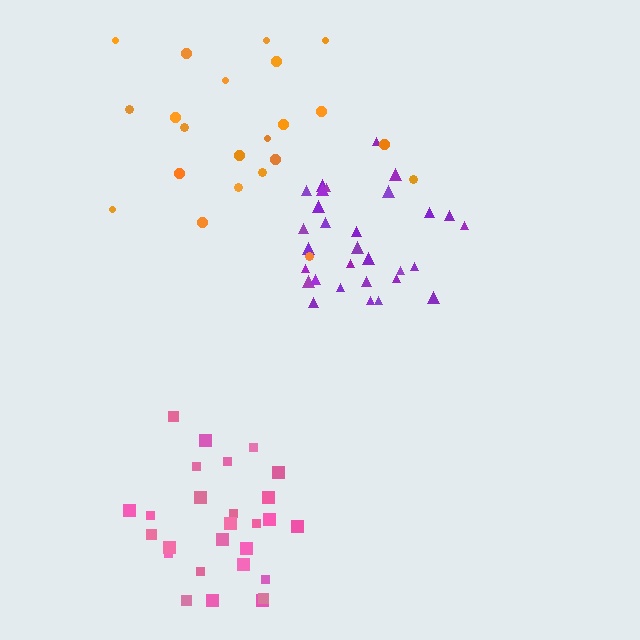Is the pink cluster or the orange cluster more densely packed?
Pink.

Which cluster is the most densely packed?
Purple.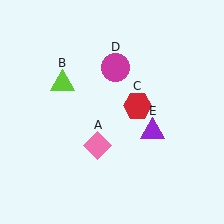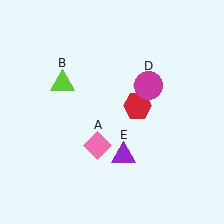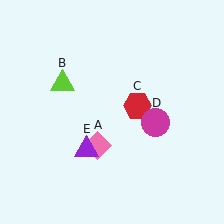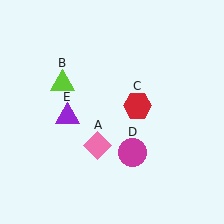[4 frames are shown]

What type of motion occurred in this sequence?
The magenta circle (object D), purple triangle (object E) rotated clockwise around the center of the scene.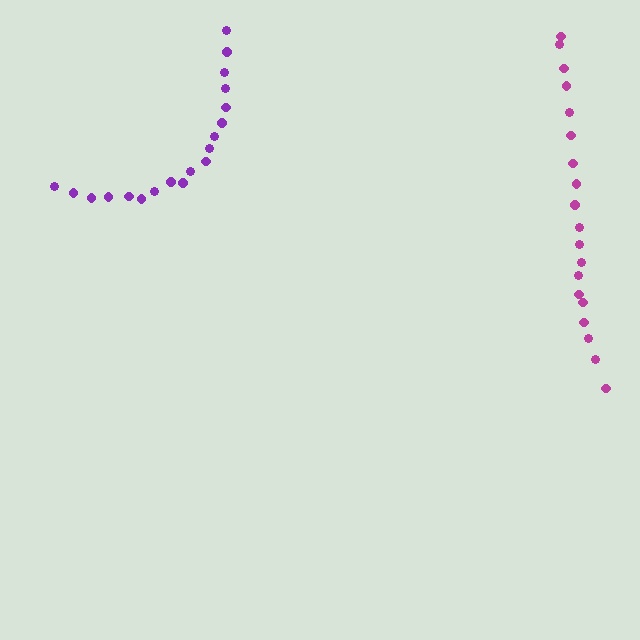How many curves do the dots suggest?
There are 2 distinct paths.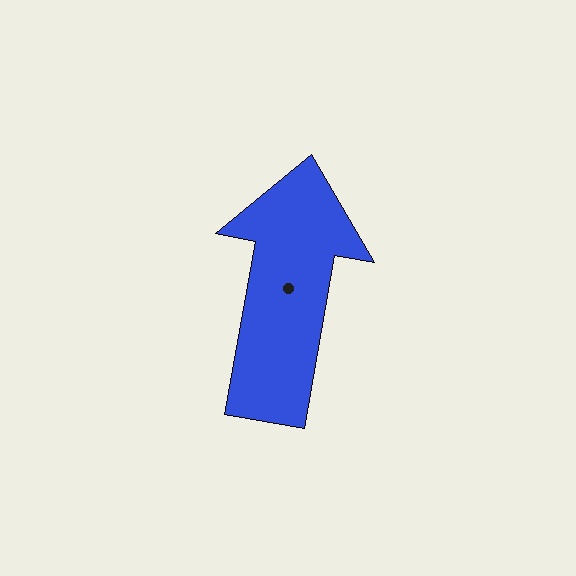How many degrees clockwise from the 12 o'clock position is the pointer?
Approximately 10 degrees.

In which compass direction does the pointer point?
North.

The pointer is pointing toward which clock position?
Roughly 12 o'clock.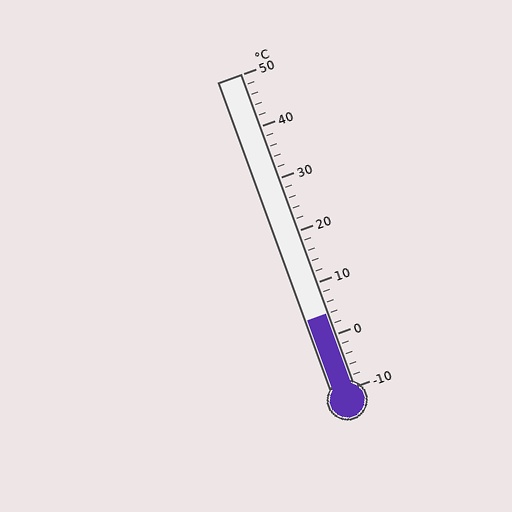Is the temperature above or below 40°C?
The temperature is below 40°C.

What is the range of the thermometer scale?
The thermometer scale ranges from -10°C to 50°C.